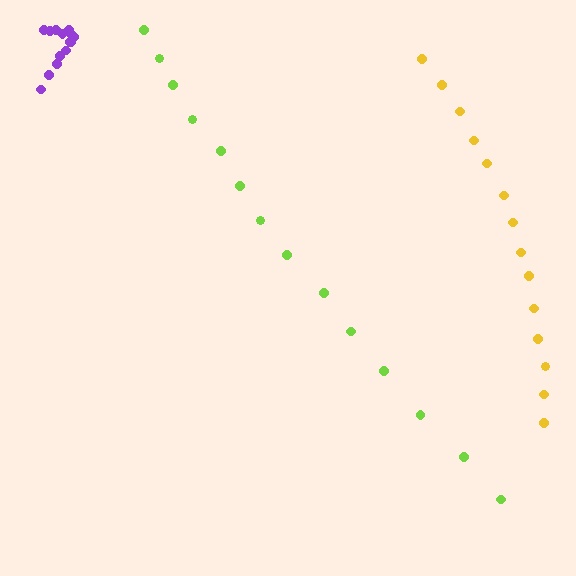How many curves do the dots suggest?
There are 3 distinct paths.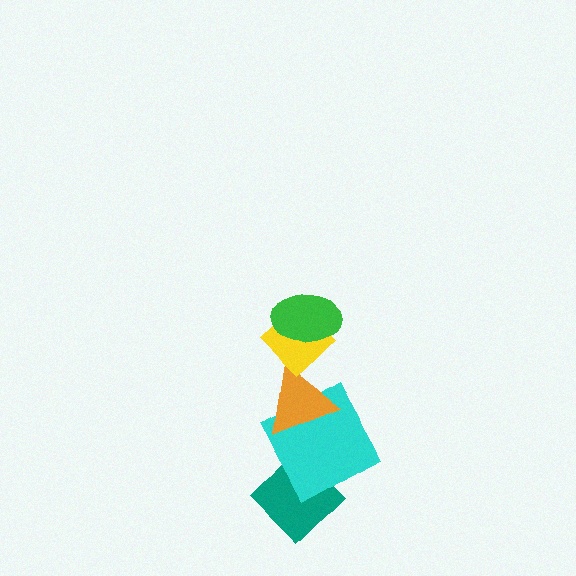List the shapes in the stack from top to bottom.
From top to bottom: the green ellipse, the yellow diamond, the orange triangle, the cyan square, the teal diamond.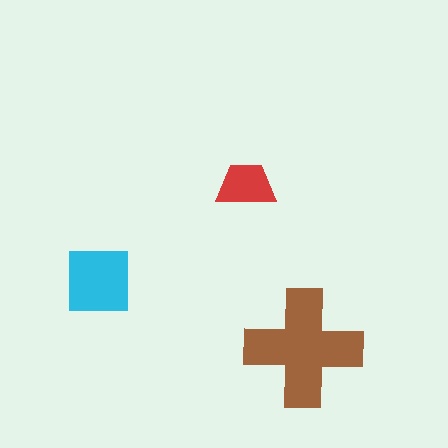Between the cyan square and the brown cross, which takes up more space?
The brown cross.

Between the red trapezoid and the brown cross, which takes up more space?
The brown cross.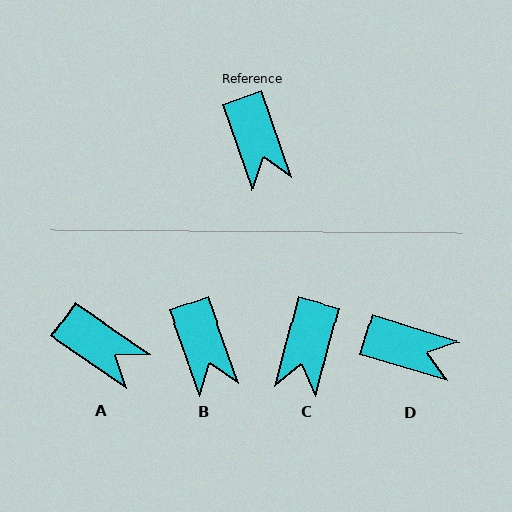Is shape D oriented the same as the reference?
No, it is off by about 54 degrees.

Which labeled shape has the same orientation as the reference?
B.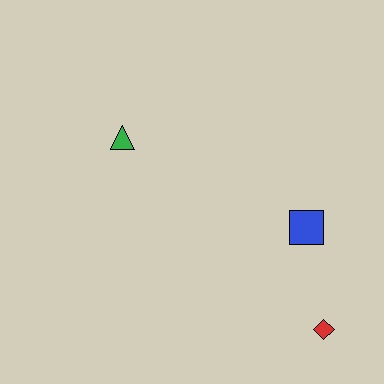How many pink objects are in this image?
There are no pink objects.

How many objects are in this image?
There are 3 objects.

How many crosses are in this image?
There are no crosses.